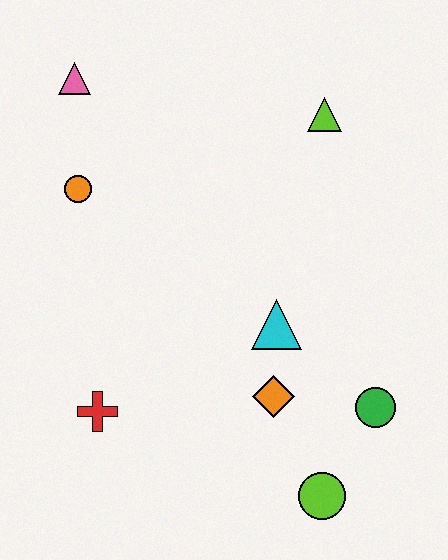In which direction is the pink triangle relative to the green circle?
The pink triangle is above the green circle.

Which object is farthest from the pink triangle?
The lime circle is farthest from the pink triangle.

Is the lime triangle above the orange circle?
Yes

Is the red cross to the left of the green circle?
Yes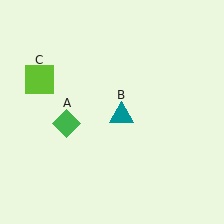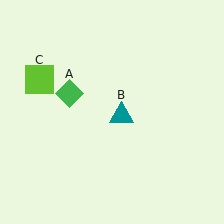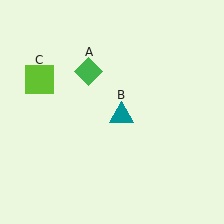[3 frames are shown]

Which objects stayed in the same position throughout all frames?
Teal triangle (object B) and lime square (object C) remained stationary.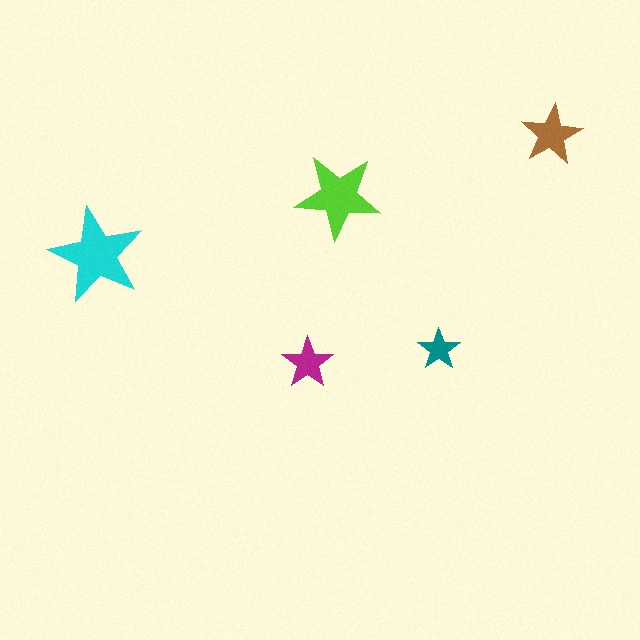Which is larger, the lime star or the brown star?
The lime one.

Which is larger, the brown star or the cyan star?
The cyan one.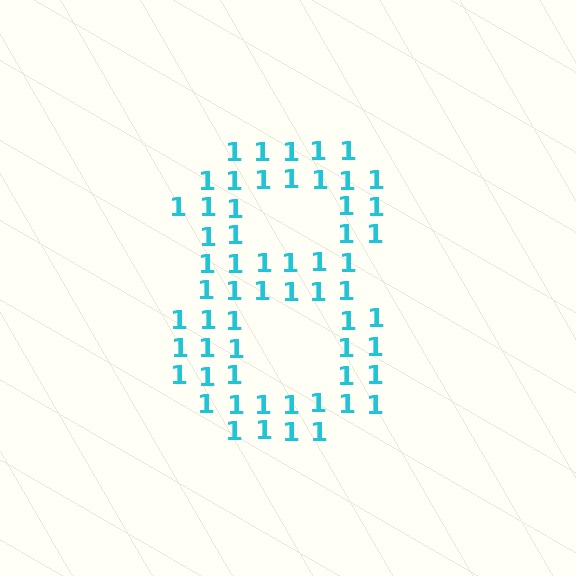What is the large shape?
The large shape is the digit 8.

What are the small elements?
The small elements are digit 1's.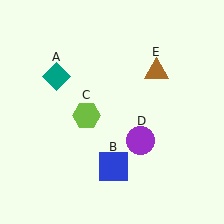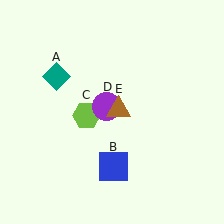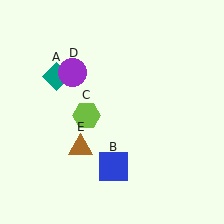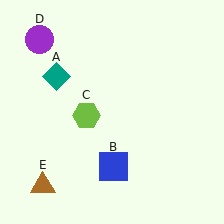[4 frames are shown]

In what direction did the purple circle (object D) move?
The purple circle (object D) moved up and to the left.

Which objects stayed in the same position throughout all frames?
Teal diamond (object A) and blue square (object B) and lime hexagon (object C) remained stationary.